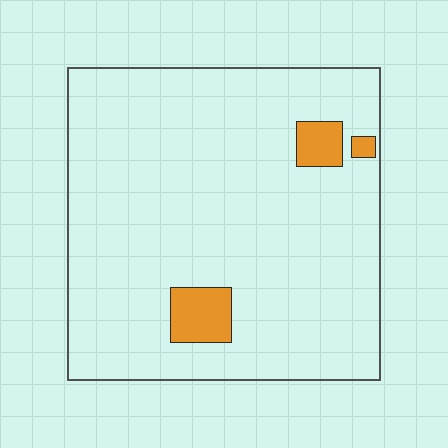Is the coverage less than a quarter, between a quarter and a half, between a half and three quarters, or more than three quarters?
Less than a quarter.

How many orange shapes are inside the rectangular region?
3.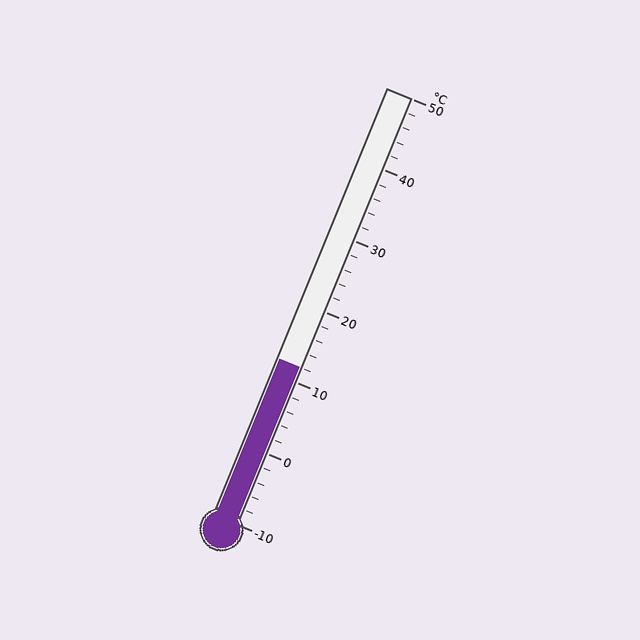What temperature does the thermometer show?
The thermometer shows approximately 12°C.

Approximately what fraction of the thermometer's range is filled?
The thermometer is filled to approximately 35% of its range.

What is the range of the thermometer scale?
The thermometer scale ranges from -10°C to 50°C.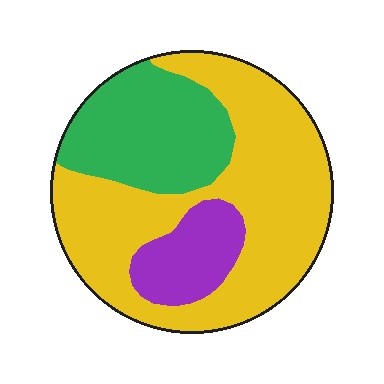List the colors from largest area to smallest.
From largest to smallest: yellow, green, purple.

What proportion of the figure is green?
Green covers roughly 25% of the figure.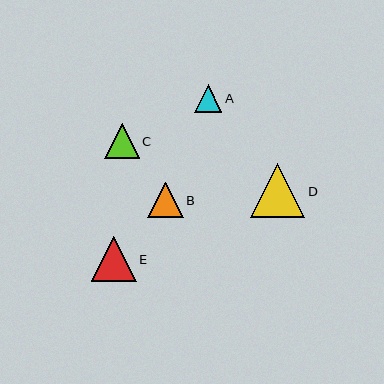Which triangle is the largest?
Triangle D is the largest with a size of approximately 54 pixels.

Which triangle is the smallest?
Triangle A is the smallest with a size of approximately 28 pixels.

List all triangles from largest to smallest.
From largest to smallest: D, E, B, C, A.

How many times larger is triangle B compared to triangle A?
Triangle B is approximately 1.3 times the size of triangle A.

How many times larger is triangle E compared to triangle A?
Triangle E is approximately 1.6 times the size of triangle A.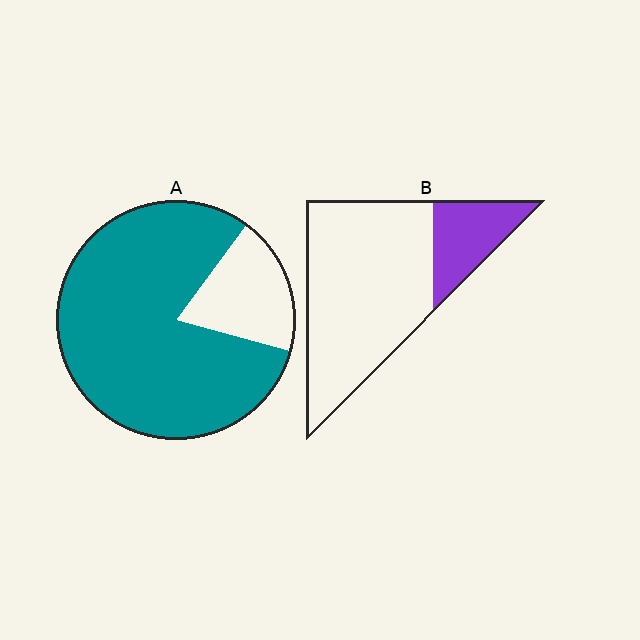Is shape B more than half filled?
No.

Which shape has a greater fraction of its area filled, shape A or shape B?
Shape A.